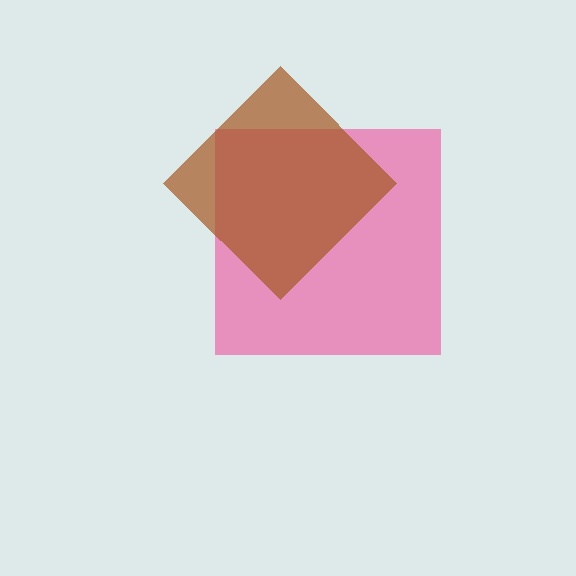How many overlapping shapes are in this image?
There are 2 overlapping shapes in the image.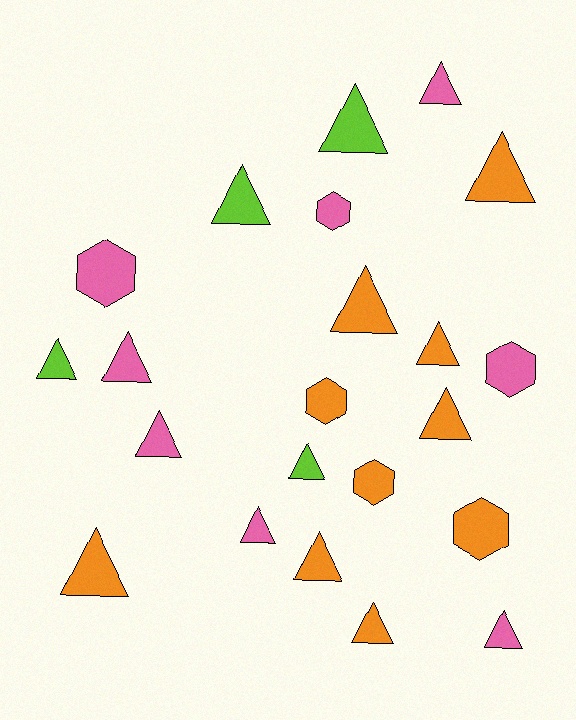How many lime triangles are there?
There are 4 lime triangles.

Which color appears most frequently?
Orange, with 10 objects.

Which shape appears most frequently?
Triangle, with 16 objects.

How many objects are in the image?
There are 22 objects.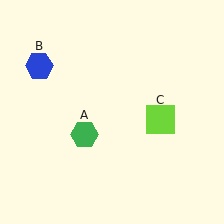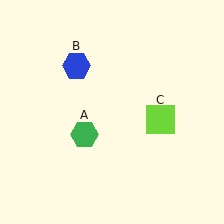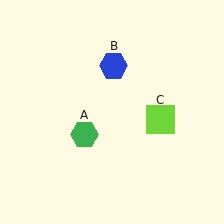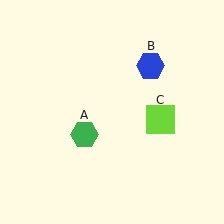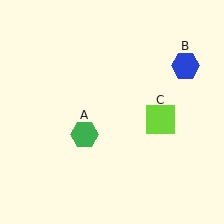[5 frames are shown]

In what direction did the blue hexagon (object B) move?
The blue hexagon (object B) moved right.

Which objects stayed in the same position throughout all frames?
Green hexagon (object A) and lime square (object C) remained stationary.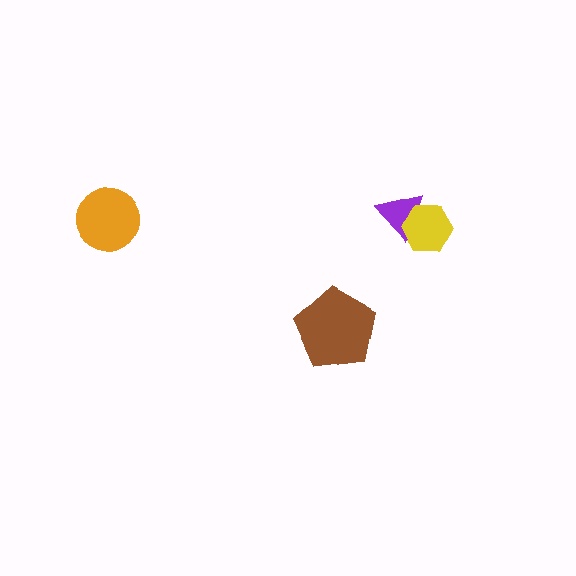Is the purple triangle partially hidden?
Yes, it is partially covered by another shape.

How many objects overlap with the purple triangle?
1 object overlaps with the purple triangle.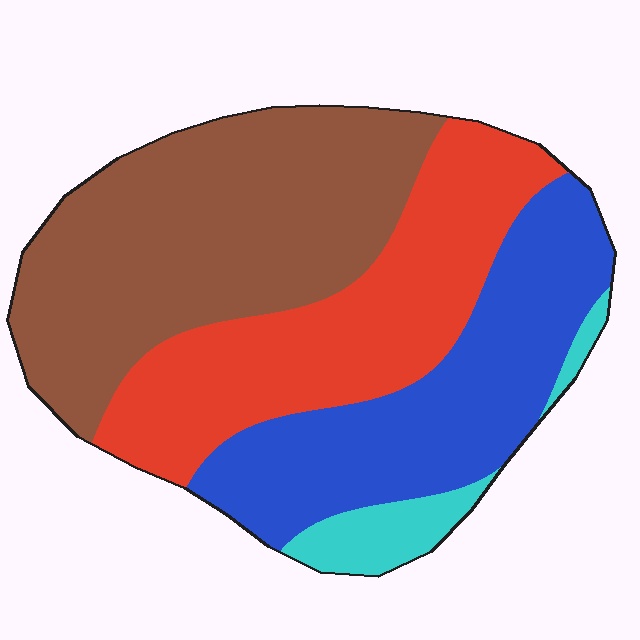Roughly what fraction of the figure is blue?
Blue covers 27% of the figure.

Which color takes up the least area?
Cyan, at roughly 5%.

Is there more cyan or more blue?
Blue.